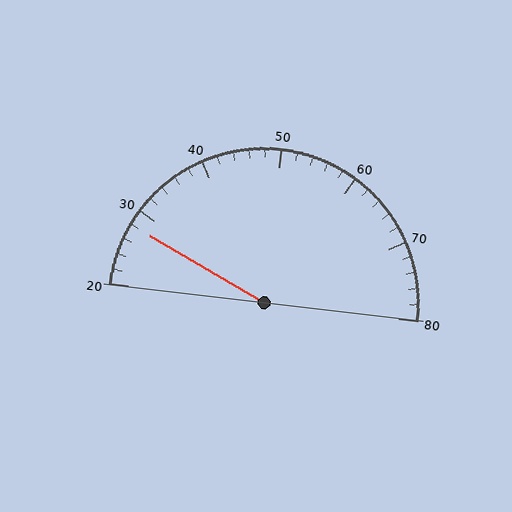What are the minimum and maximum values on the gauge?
The gauge ranges from 20 to 80.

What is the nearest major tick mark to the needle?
The nearest major tick mark is 30.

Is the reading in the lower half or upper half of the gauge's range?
The reading is in the lower half of the range (20 to 80).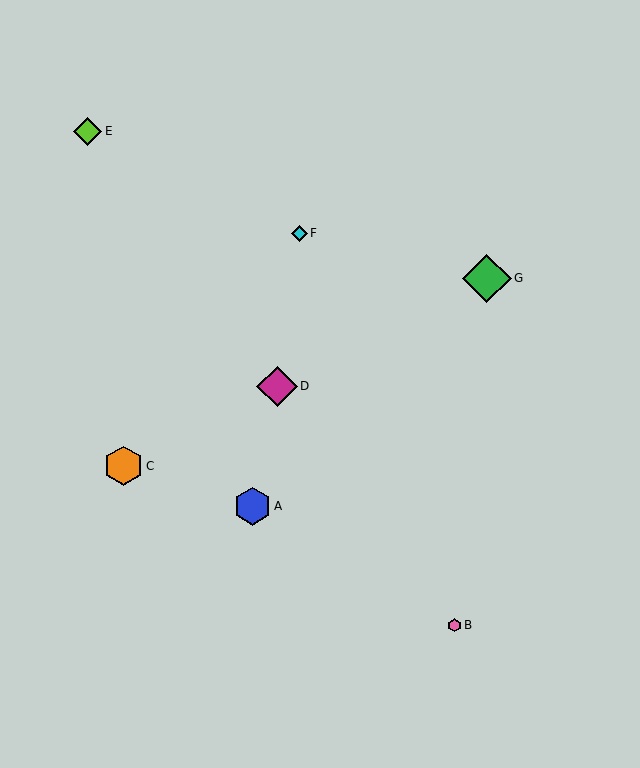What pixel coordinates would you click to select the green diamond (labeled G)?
Click at (487, 279) to select the green diamond G.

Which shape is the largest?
The green diamond (labeled G) is the largest.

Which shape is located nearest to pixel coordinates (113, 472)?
The orange hexagon (labeled C) at (123, 466) is nearest to that location.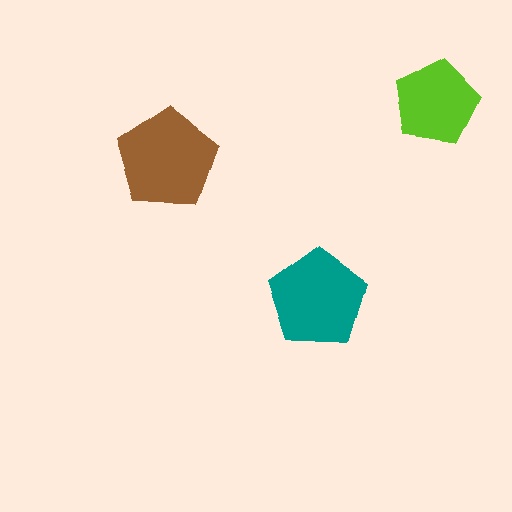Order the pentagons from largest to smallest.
the brown one, the teal one, the lime one.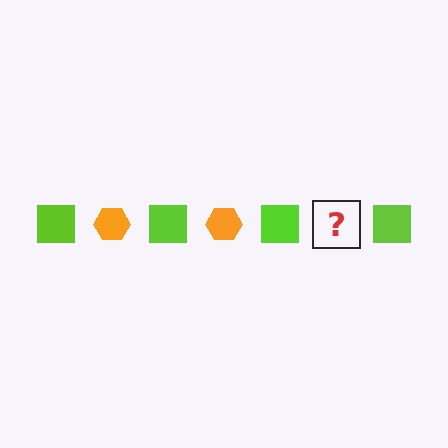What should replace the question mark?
The question mark should be replaced with an orange hexagon.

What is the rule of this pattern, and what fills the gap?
The rule is that the pattern alternates between lime square and orange hexagon. The gap should be filled with an orange hexagon.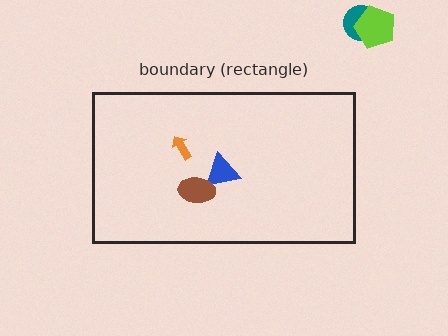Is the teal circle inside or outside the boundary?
Outside.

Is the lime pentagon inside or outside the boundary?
Outside.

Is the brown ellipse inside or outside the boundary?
Inside.